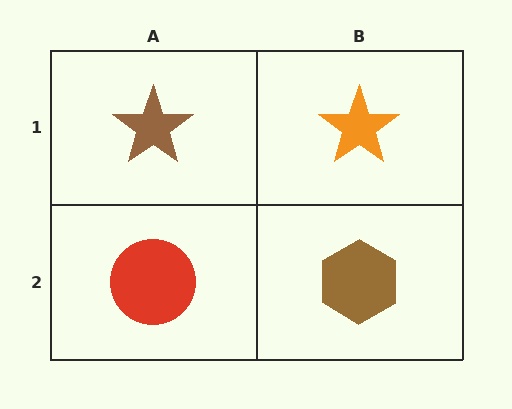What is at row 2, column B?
A brown hexagon.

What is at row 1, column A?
A brown star.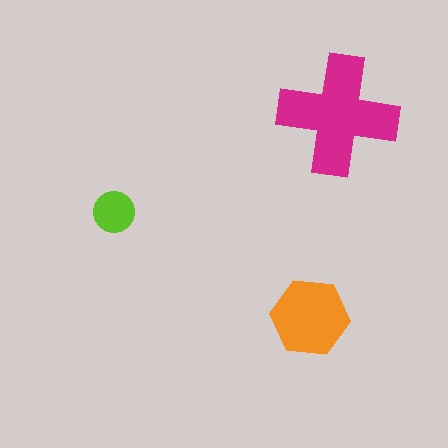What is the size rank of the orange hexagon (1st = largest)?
2nd.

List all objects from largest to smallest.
The magenta cross, the orange hexagon, the lime circle.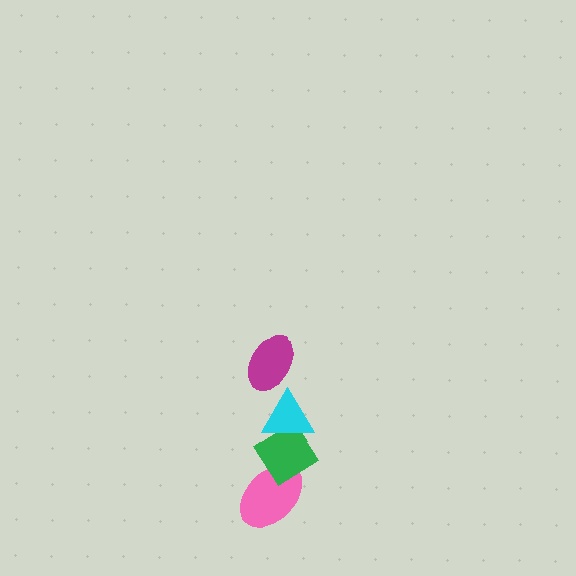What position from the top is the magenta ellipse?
The magenta ellipse is 1st from the top.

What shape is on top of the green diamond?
The cyan triangle is on top of the green diamond.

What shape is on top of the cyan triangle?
The magenta ellipse is on top of the cyan triangle.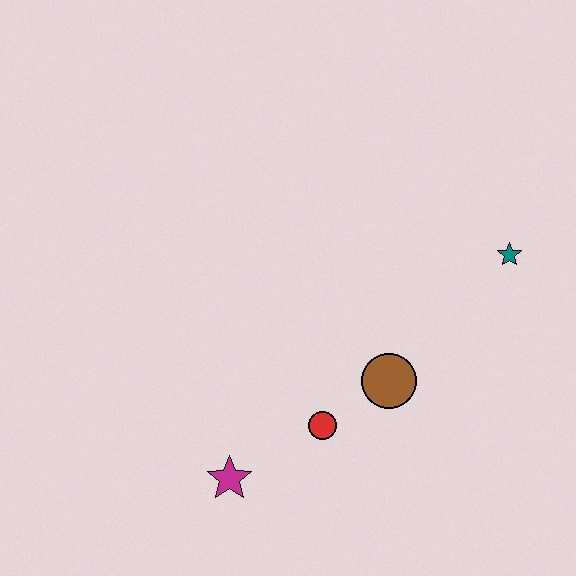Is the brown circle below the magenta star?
No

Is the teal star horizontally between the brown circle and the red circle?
No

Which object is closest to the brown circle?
The red circle is closest to the brown circle.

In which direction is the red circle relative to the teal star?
The red circle is to the left of the teal star.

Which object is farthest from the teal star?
The magenta star is farthest from the teal star.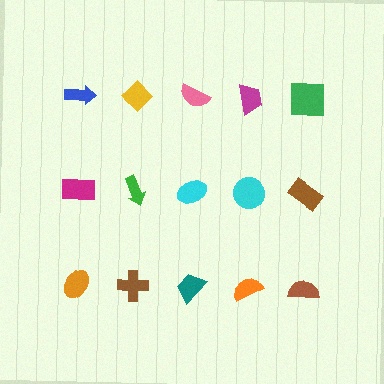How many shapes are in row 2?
5 shapes.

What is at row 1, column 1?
A blue arrow.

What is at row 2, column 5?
A brown rectangle.